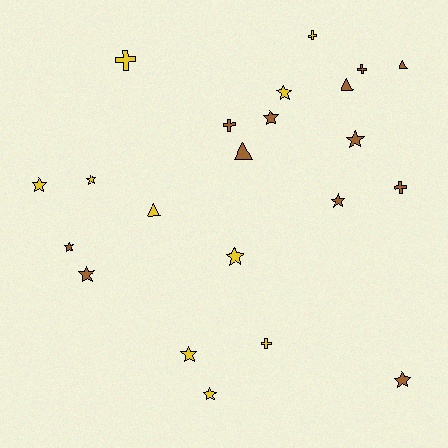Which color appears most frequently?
Brown, with 12 objects.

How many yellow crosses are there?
There are 3 yellow crosses.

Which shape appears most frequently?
Star, with 12 objects.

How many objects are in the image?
There are 22 objects.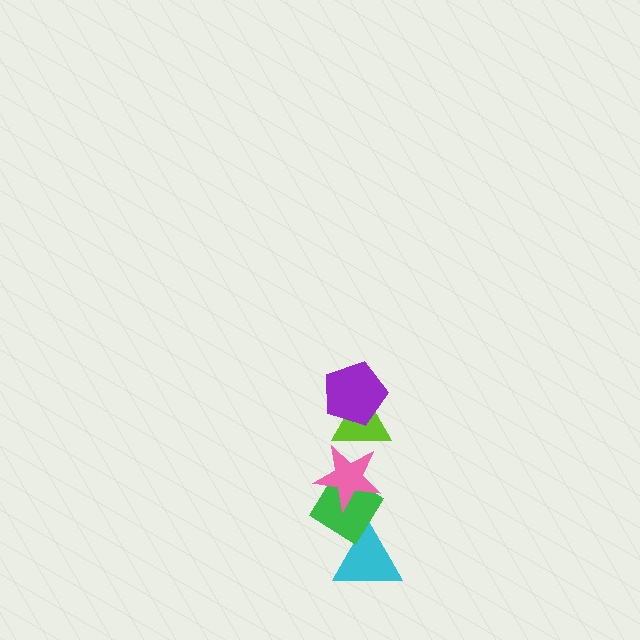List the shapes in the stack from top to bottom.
From top to bottom: the purple pentagon, the lime triangle, the pink star, the green diamond, the cyan triangle.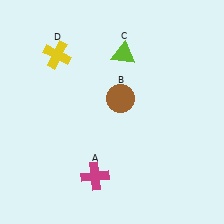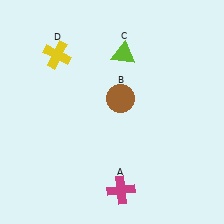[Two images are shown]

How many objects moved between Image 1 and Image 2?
1 object moved between the two images.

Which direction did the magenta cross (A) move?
The magenta cross (A) moved right.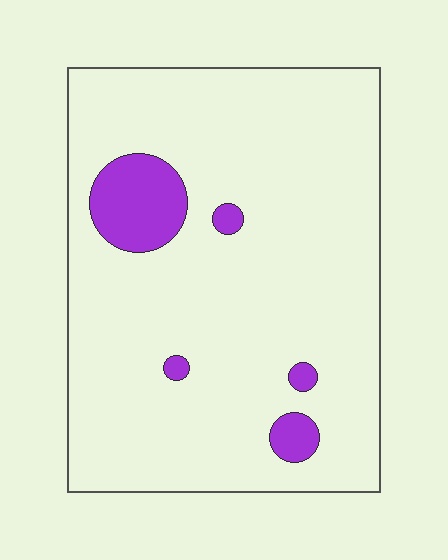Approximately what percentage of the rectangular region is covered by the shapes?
Approximately 10%.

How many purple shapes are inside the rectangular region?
5.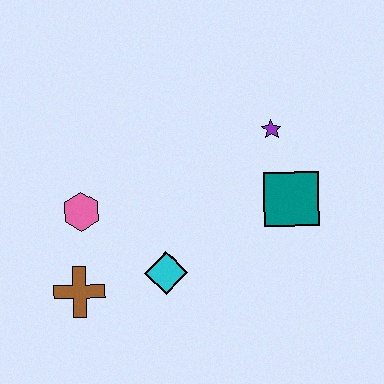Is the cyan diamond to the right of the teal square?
No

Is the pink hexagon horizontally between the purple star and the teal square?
No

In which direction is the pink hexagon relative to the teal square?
The pink hexagon is to the left of the teal square.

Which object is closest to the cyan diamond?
The brown cross is closest to the cyan diamond.